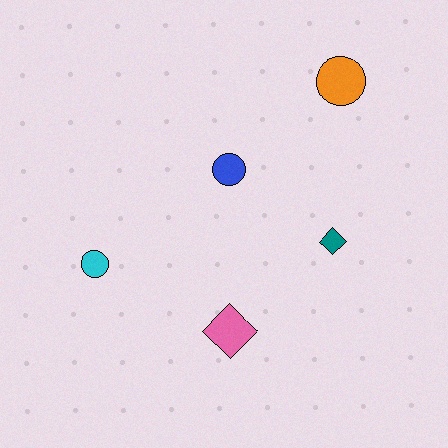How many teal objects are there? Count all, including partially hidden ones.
There is 1 teal object.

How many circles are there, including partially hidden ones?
There are 3 circles.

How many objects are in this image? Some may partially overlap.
There are 5 objects.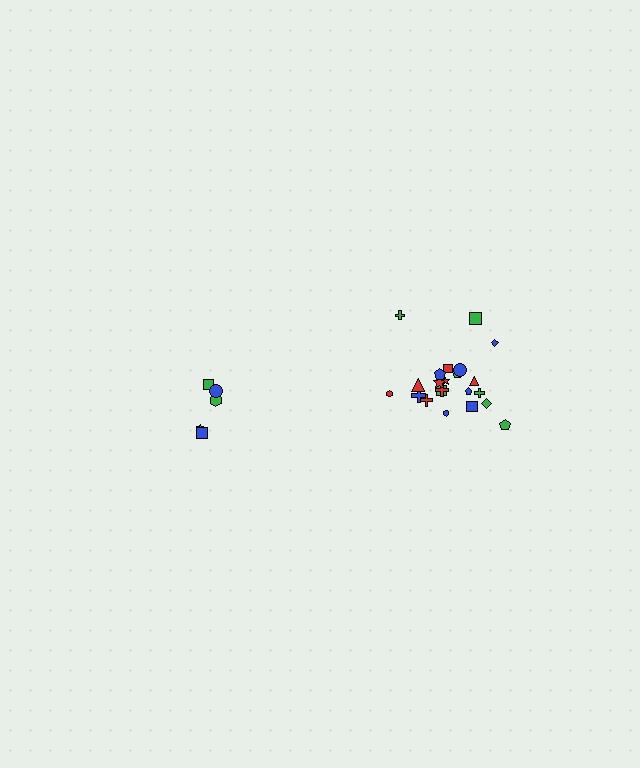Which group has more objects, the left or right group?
The right group.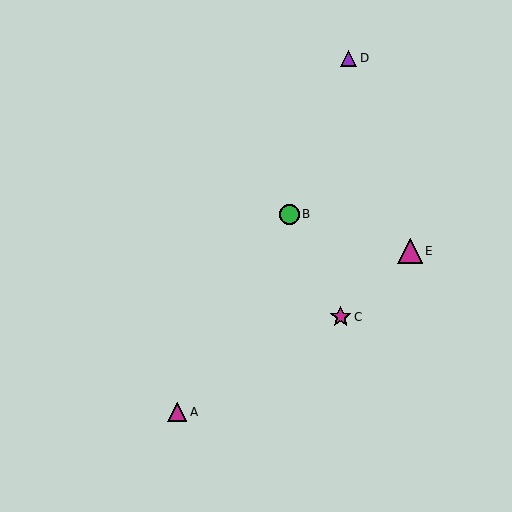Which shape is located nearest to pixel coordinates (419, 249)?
The magenta triangle (labeled E) at (410, 251) is nearest to that location.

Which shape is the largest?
The magenta triangle (labeled E) is the largest.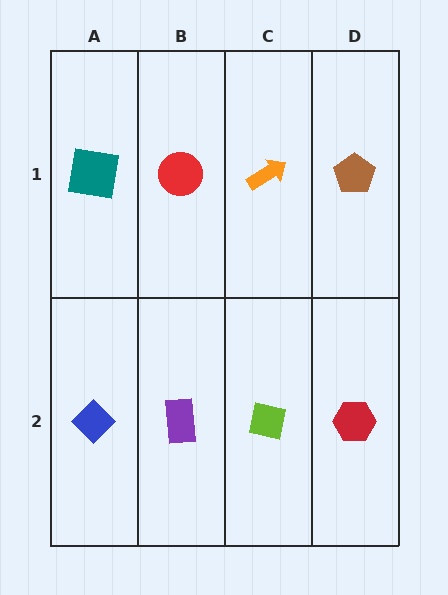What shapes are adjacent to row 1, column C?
A lime square (row 2, column C), a red circle (row 1, column B), a brown pentagon (row 1, column D).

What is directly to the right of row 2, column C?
A red hexagon.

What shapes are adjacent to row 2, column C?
An orange arrow (row 1, column C), a purple rectangle (row 2, column B), a red hexagon (row 2, column D).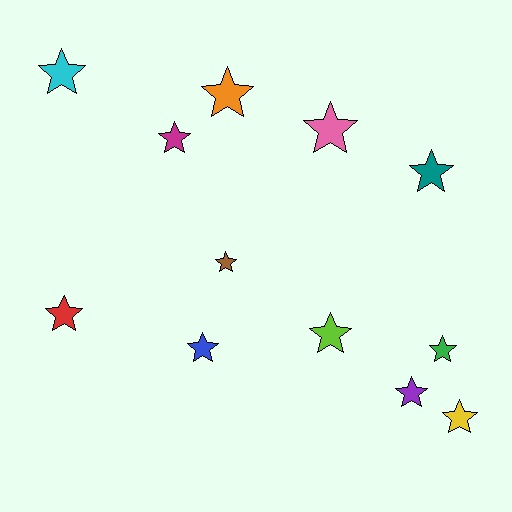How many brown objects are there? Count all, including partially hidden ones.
There is 1 brown object.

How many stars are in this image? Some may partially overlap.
There are 12 stars.